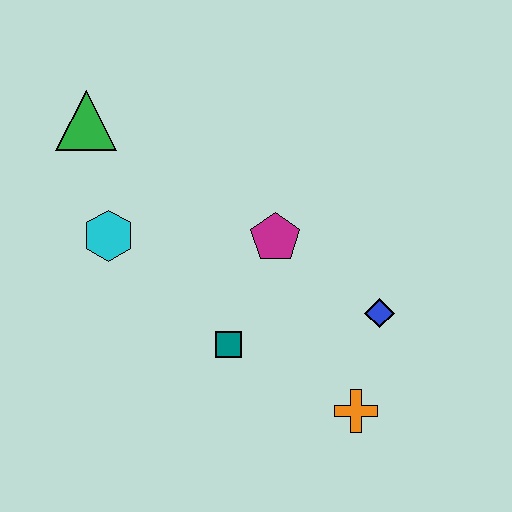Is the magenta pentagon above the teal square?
Yes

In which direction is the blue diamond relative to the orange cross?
The blue diamond is above the orange cross.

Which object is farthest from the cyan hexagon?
The orange cross is farthest from the cyan hexagon.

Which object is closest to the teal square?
The magenta pentagon is closest to the teal square.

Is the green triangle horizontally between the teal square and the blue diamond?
No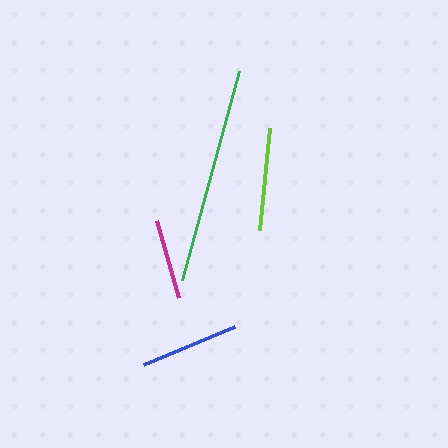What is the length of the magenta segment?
The magenta segment is approximately 80 pixels long.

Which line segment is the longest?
The green line is the longest at approximately 217 pixels.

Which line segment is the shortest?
The magenta line is the shortest at approximately 80 pixels.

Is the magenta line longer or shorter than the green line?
The green line is longer than the magenta line.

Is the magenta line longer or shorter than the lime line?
The lime line is longer than the magenta line.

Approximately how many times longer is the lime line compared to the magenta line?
The lime line is approximately 1.3 times the length of the magenta line.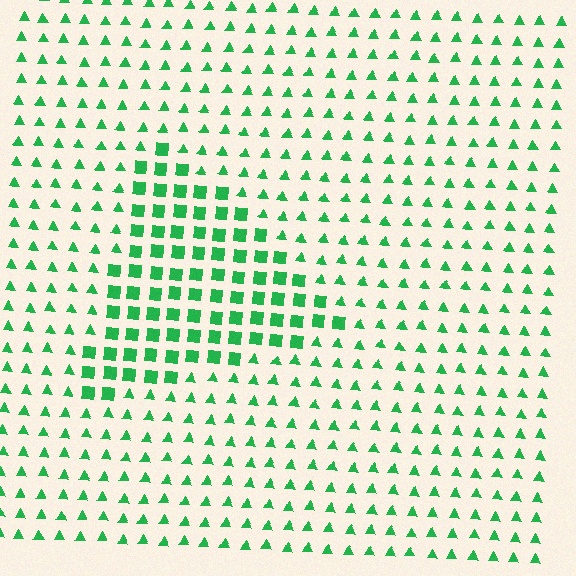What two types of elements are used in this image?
The image uses squares inside the triangle region and triangles outside it.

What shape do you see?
I see a triangle.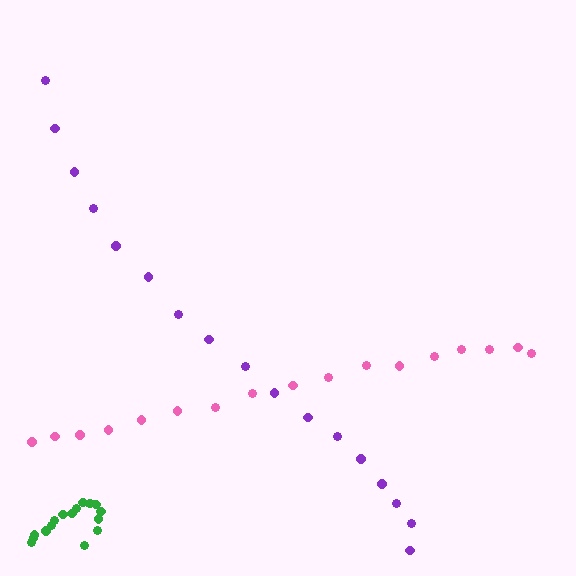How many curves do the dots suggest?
There are 3 distinct paths.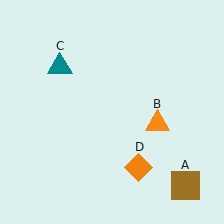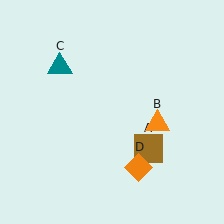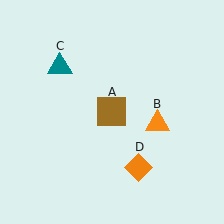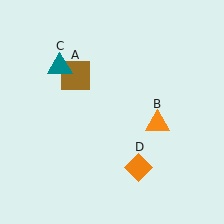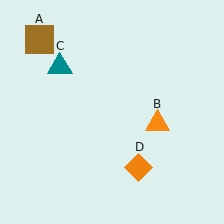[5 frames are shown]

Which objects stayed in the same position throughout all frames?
Orange triangle (object B) and teal triangle (object C) and orange diamond (object D) remained stationary.